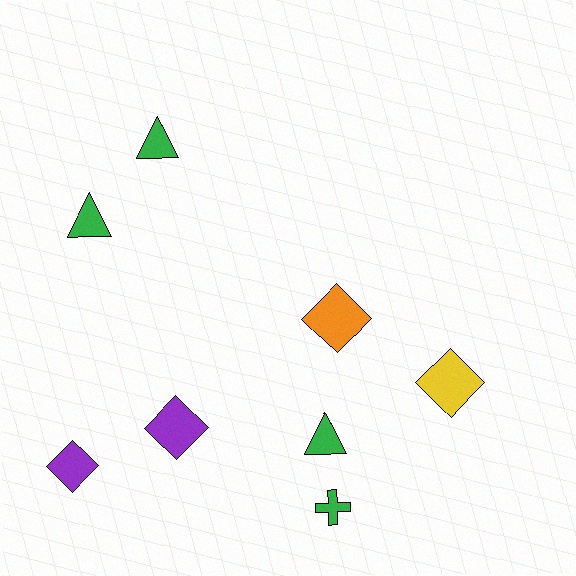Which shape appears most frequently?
Diamond, with 4 objects.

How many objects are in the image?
There are 8 objects.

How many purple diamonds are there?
There are 2 purple diamonds.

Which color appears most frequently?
Green, with 4 objects.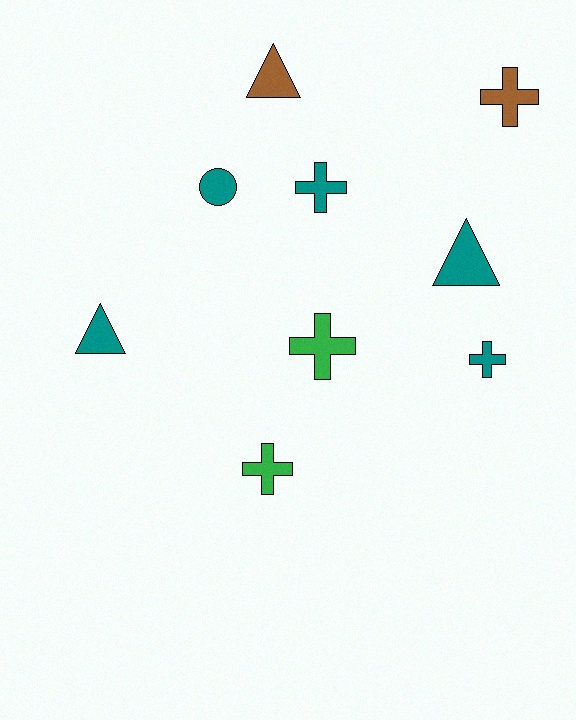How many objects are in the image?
There are 9 objects.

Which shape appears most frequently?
Cross, with 5 objects.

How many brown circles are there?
There are no brown circles.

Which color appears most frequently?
Teal, with 5 objects.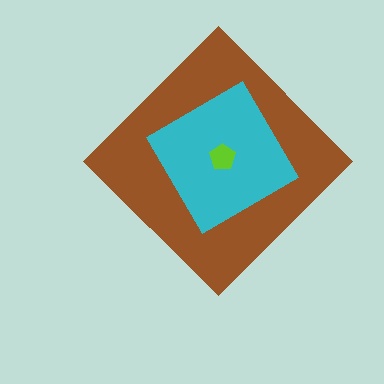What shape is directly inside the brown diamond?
The cyan diamond.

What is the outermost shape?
The brown diamond.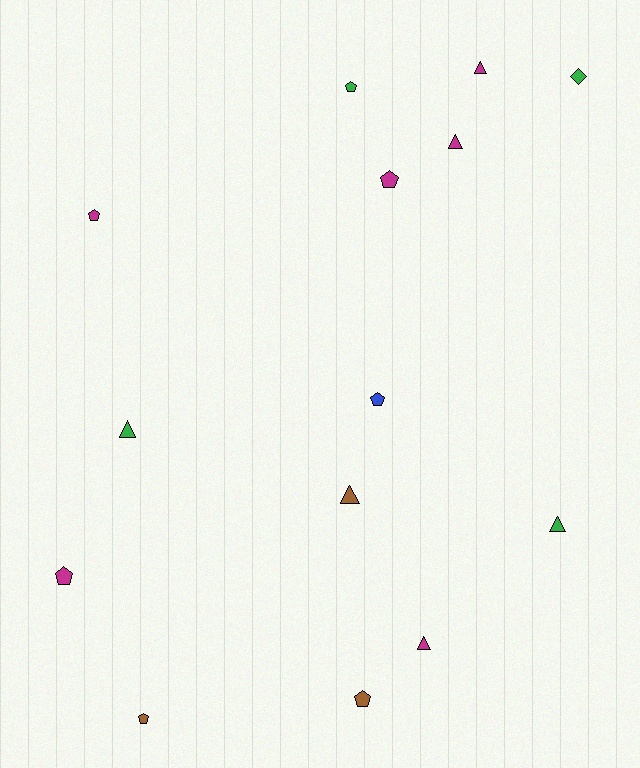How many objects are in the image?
There are 14 objects.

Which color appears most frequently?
Magenta, with 6 objects.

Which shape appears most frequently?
Pentagon, with 7 objects.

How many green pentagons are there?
There is 1 green pentagon.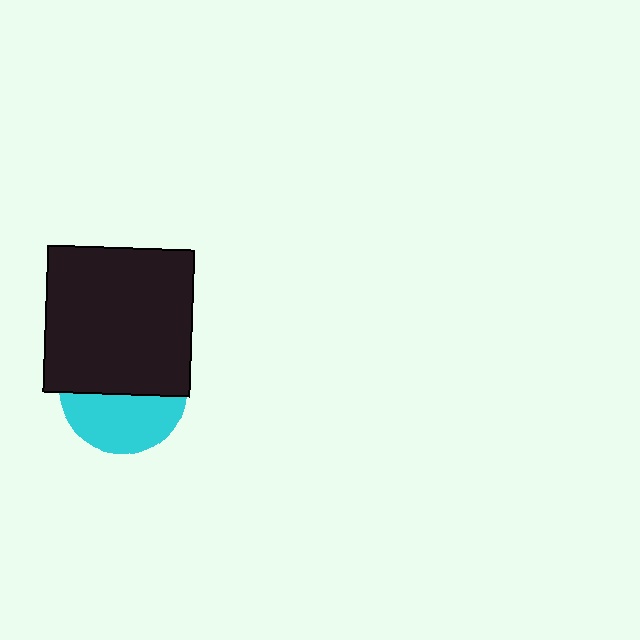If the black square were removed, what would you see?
You would see the complete cyan circle.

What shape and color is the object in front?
The object in front is a black square.